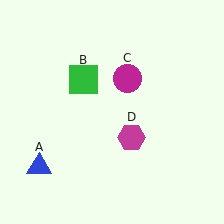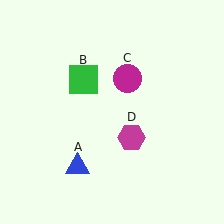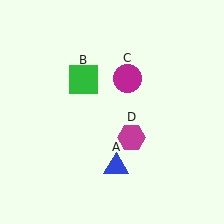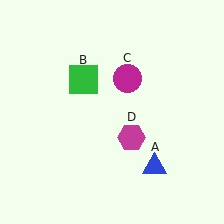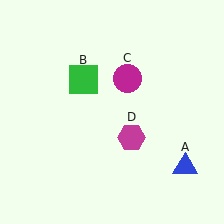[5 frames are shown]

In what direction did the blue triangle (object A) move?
The blue triangle (object A) moved right.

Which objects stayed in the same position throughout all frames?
Green square (object B) and magenta circle (object C) and magenta hexagon (object D) remained stationary.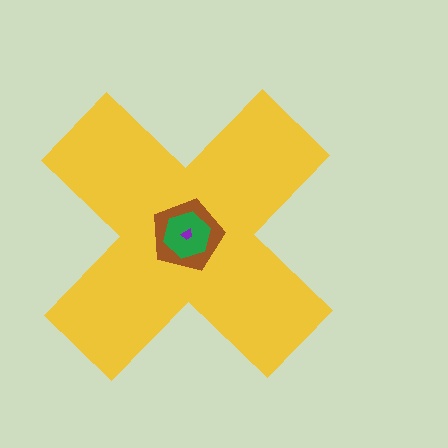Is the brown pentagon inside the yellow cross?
Yes.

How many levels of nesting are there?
4.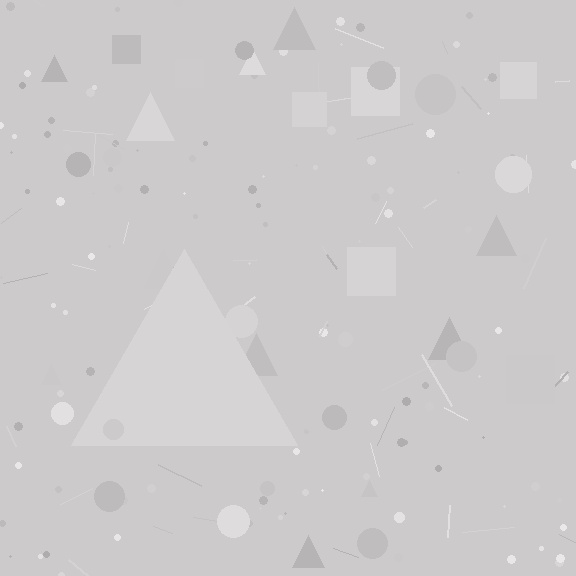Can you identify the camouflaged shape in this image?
The camouflaged shape is a triangle.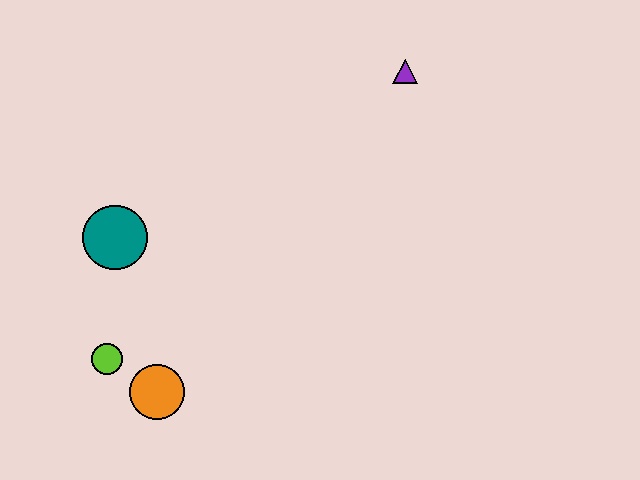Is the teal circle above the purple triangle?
No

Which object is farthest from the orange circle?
The purple triangle is farthest from the orange circle.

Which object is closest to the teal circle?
The lime circle is closest to the teal circle.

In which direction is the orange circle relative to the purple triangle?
The orange circle is below the purple triangle.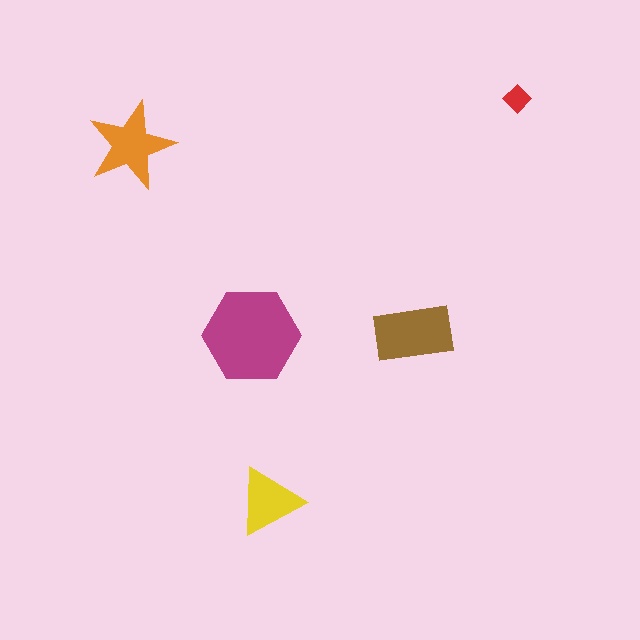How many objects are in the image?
There are 5 objects in the image.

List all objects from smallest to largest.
The red diamond, the yellow triangle, the orange star, the brown rectangle, the magenta hexagon.